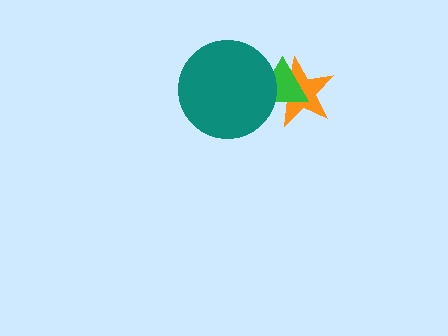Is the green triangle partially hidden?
Yes, it is partially covered by another shape.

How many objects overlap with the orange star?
2 objects overlap with the orange star.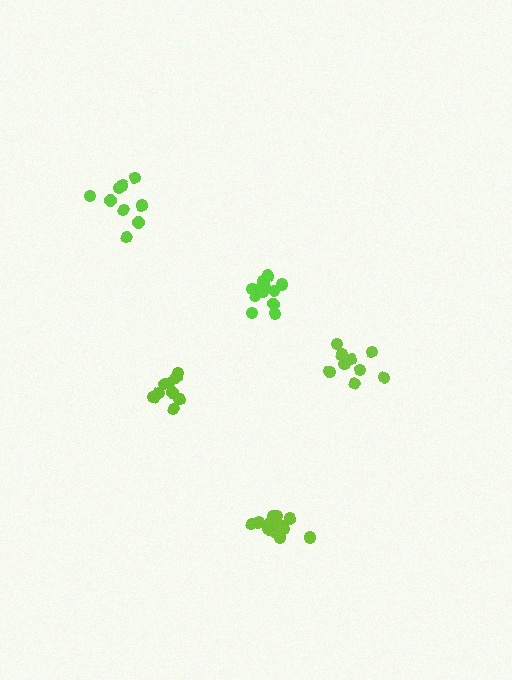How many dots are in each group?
Group 1: 12 dots, Group 2: 14 dots, Group 3: 9 dots, Group 4: 9 dots, Group 5: 9 dots (53 total).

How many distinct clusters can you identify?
There are 5 distinct clusters.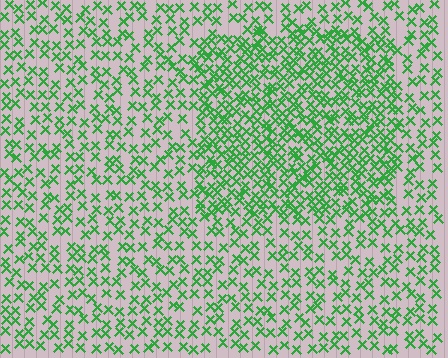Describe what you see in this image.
The image contains small green elements arranged at two different densities. A rectangle-shaped region is visible where the elements are more densely packed than the surrounding area.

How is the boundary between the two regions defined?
The boundary is defined by a change in element density (approximately 2.0x ratio). All elements are the same color, size, and shape.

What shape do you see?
I see a rectangle.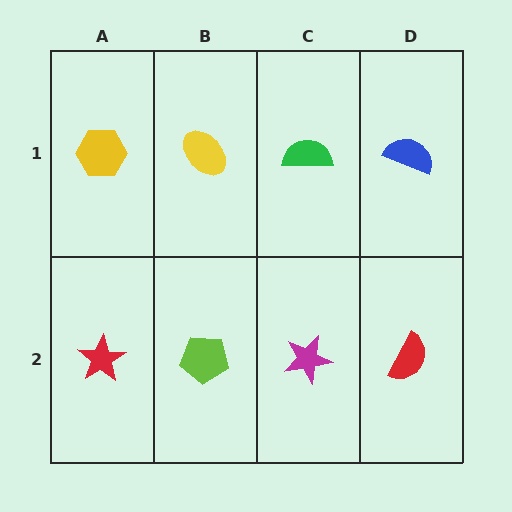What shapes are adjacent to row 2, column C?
A green semicircle (row 1, column C), a lime pentagon (row 2, column B), a red semicircle (row 2, column D).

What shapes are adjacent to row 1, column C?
A magenta star (row 2, column C), a yellow ellipse (row 1, column B), a blue semicircle (row 1, column D).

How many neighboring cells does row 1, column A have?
2.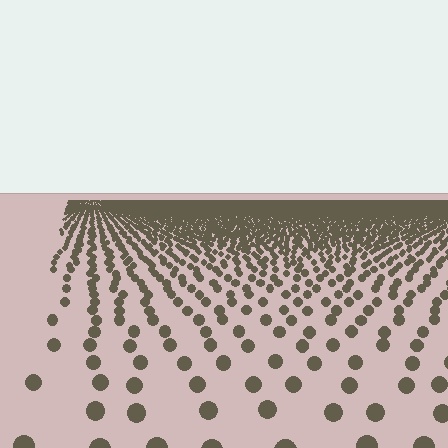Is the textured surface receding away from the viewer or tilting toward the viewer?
The surface is receding away from the viewer. Texture elements get smaller and denser toward the top.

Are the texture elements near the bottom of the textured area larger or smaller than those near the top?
Larger. Near the bottom, elements are closer to the viewer and appear at a bigger on-screen size.